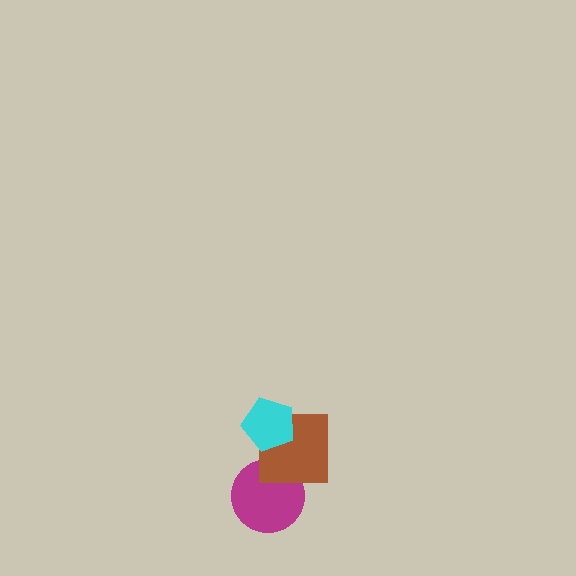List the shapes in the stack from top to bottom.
From top to bottom: the cyan pentagon, the brown square, the magenta circle.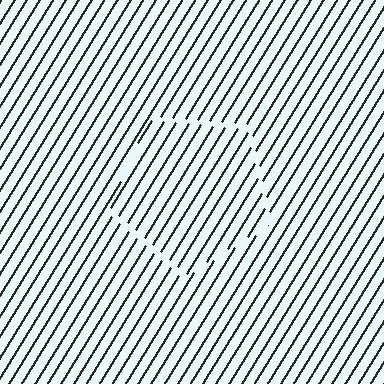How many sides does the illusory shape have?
5 sides — the line-ends trace a pentagon.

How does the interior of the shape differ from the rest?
The interior of the shape contains the same grating, shifted by half a period — the contour is defined by the phase discontinuity where line-ends from the inner and outer gratings abut.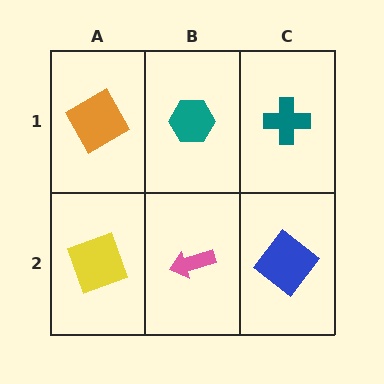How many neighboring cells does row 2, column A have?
2.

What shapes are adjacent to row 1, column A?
A yellow square (row 2, column A), a teal hexagon (row 1, column B).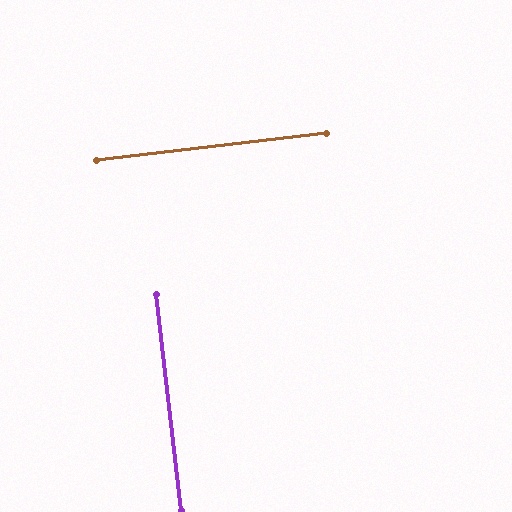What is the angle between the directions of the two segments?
Approximately 90 degrees.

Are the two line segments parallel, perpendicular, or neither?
Perpendicular — they meet at approximately 90°.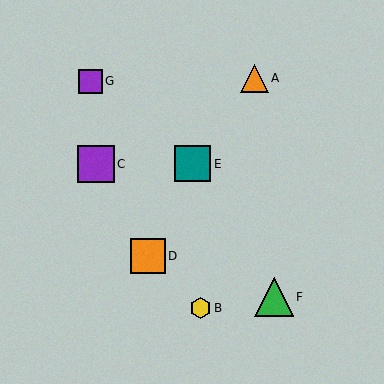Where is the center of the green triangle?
The center of the green triangle is at (274, 297).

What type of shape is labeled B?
Shape B is a yellow hexagon.